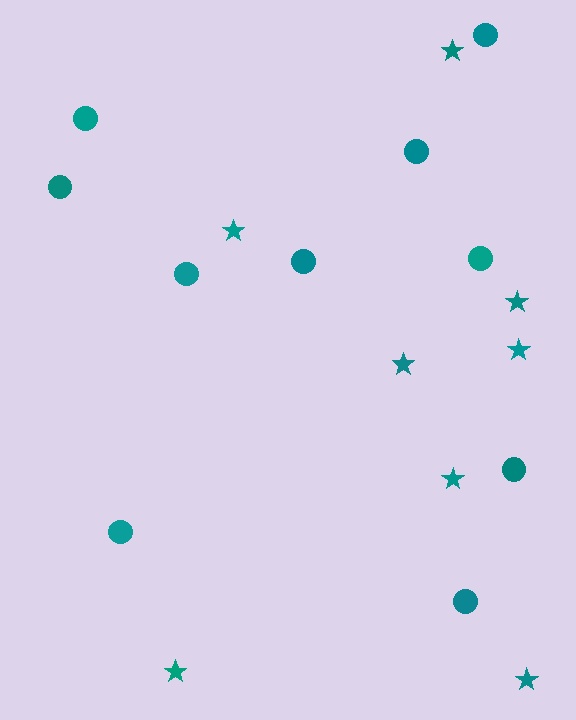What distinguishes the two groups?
There are 2 groups: one group of stars (8) and one group of circles (10).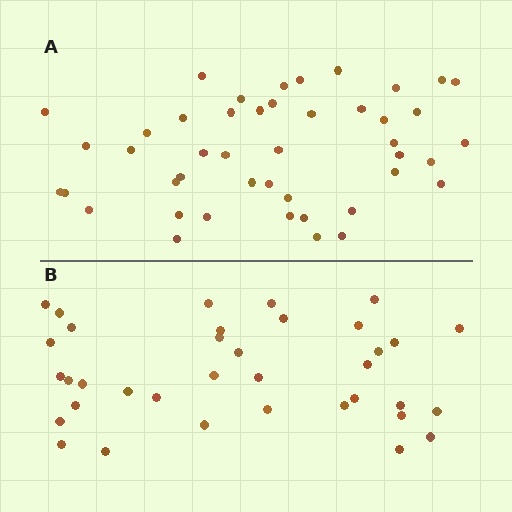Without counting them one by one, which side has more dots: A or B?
Region A (the top region) has more dots.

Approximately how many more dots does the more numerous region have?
Region A has roughly 8 or so more dots than region B.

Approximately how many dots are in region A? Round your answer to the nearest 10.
About 40 dots. (The exact count is 45, which rounds to 40.)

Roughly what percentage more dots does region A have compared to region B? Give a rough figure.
About 25% more.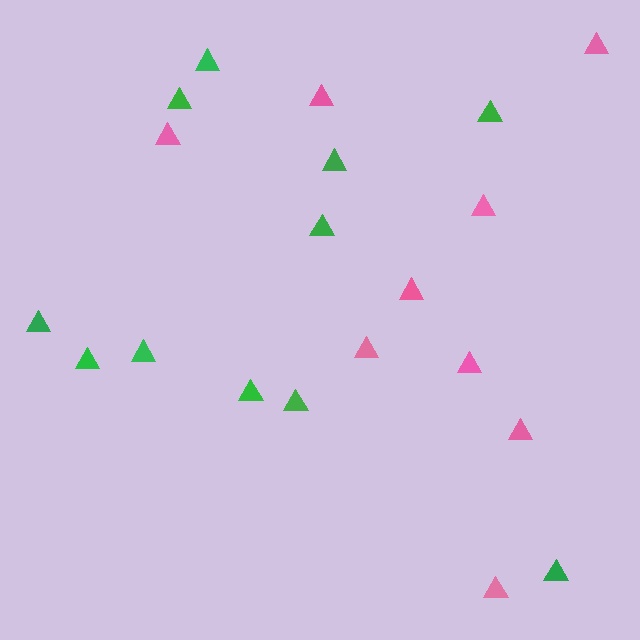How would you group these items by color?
There are 2 groups: one group of pink triangles (9) and one group of green triangles (11).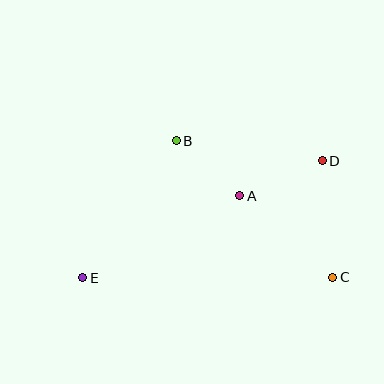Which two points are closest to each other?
Points A and B are closest to each other.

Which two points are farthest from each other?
Points D and E are farthest from each other.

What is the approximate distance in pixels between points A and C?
The distance between A and C is approximately 124 pixels.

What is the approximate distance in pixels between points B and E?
The distance between B and E is approximately 166 pixels.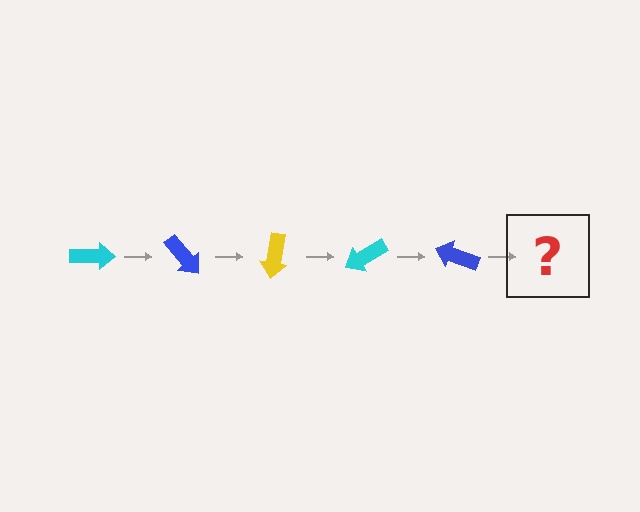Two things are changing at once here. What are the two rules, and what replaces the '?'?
The two rules are that it rotates 50 degrees each step and the color cycles through cyan, blue, and yellow. The '?' should be a yellow arrow, rotated 250 degrees from the start.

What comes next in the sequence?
The next element should be a yellow arrow, rotated 250 degrees from the start.